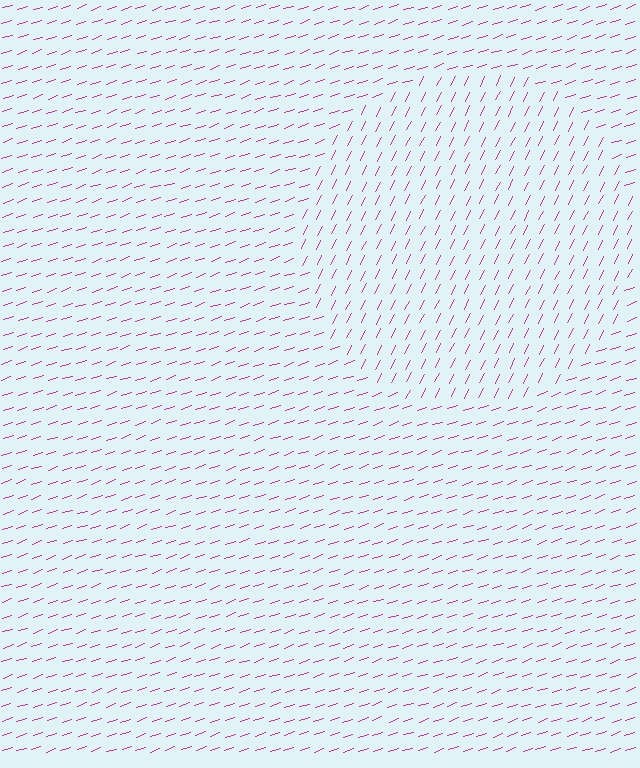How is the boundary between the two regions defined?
The boundary is defined purely by a change in line orientation (approximately 45 degrees difference). All lines are the same color and thickness.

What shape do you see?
I see a circle.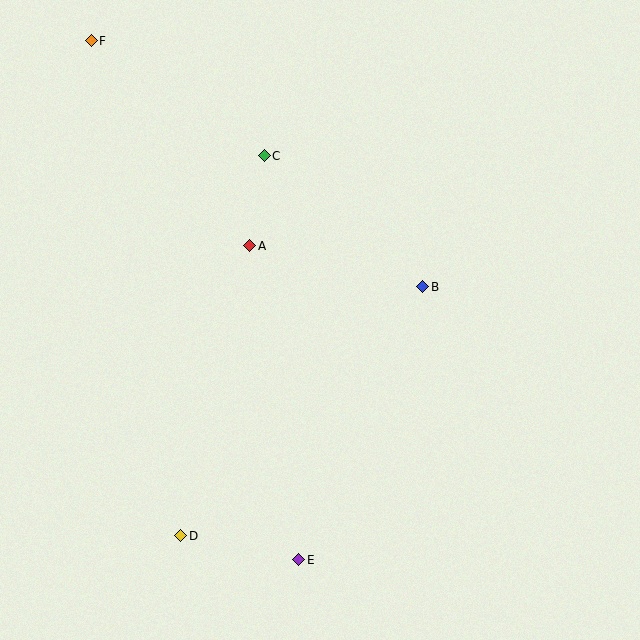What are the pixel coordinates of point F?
Point F is at (91, 41).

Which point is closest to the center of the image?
Point A at (250, 246) is closest to the center.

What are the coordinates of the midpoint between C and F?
The midpoint between C and F is at (178, 98).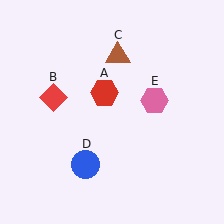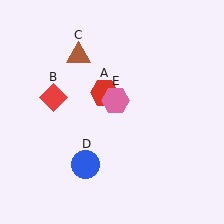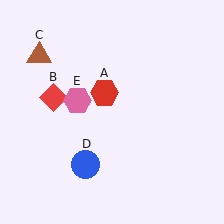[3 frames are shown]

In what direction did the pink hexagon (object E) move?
The pink hexagon (object E) moved left.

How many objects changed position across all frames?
2 objects changed position: brown triangle (object C), pink hexagon (object E).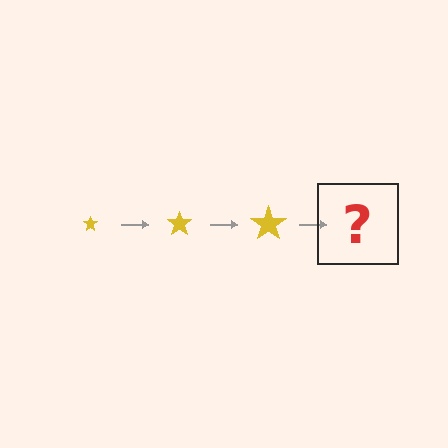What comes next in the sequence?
The next element should be a yellow star, larger than the previous one.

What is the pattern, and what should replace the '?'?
The pattern is that the star gets progressively larger each step. The '?' should be a yellow star, larger than the previous one.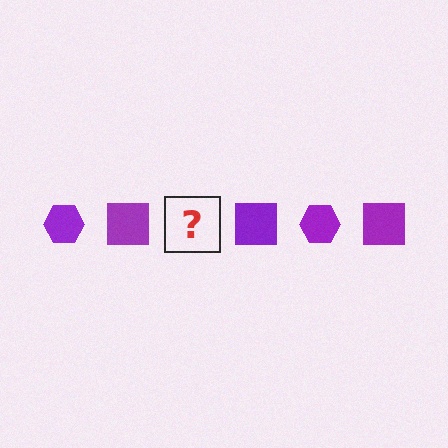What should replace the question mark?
The question mark should be replaced with a purple hexagon.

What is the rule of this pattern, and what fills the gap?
The rule is that the pattern cycles through hexagon, square shapes in purple. The gap should be filled with a purple hexagon.